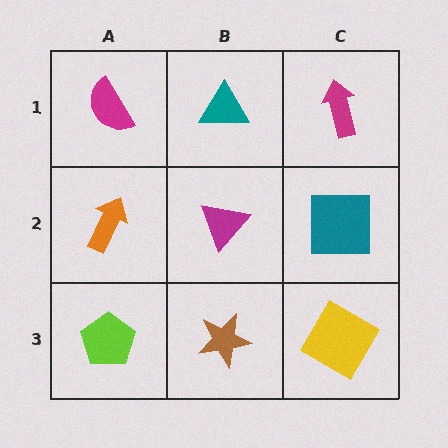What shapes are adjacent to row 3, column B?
A magenta triangle (row 2, column B), a lime pentagon (row 3, column A), a yellow square (row 3, column C).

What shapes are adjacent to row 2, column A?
A magenta semicircle (row 1, column A), a lime pentagon (row 3, column A), a magenta triangle (row 2, column B).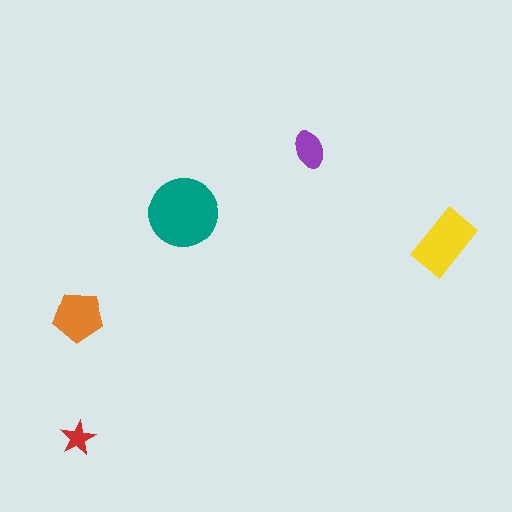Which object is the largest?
The teal circle.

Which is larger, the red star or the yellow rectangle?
The yellow rectangle.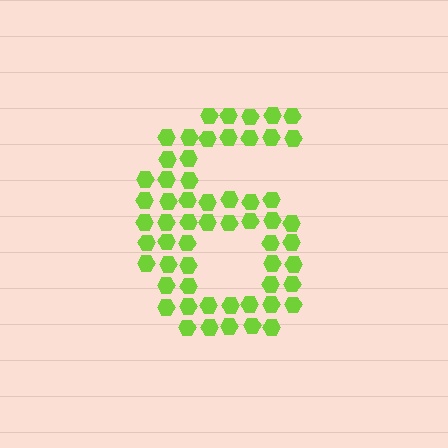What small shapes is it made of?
It is made of small hexagons.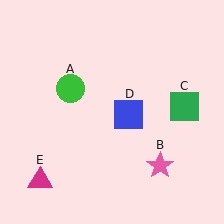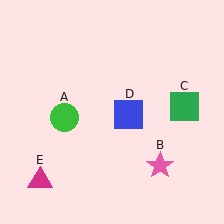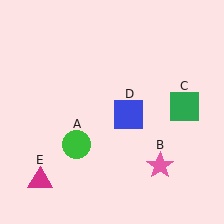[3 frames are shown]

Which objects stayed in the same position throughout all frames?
Pink star (object B) and green square (object C) and blue square (object D) and magenta triangle (object E) remained stationary.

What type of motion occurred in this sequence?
The green circle (object A) rotated counterclockwise around the center of the scene.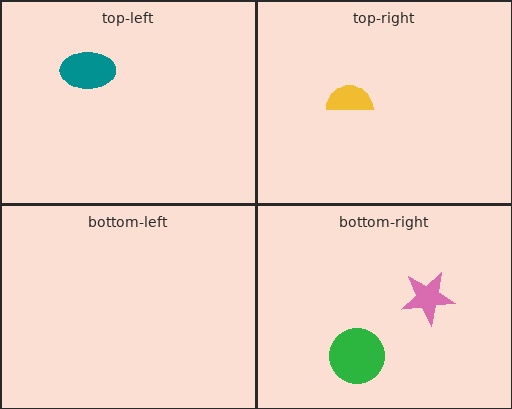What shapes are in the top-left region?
The teal ellipse.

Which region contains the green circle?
The bottom-right region.